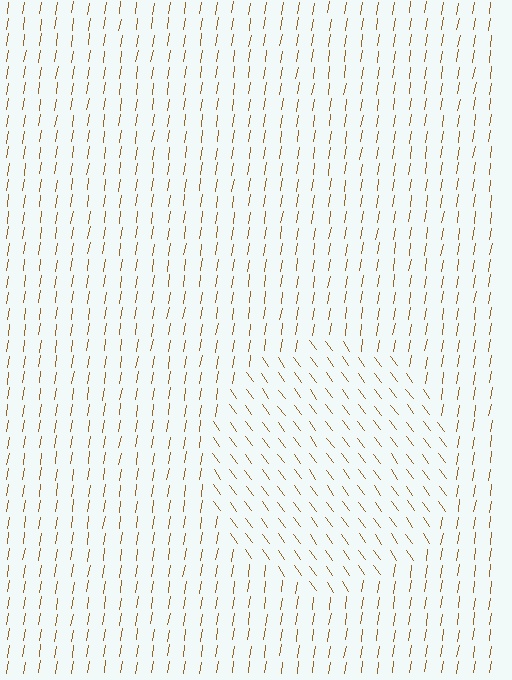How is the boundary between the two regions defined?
The boundary is defined purely by a change in line orientation (approximately 45 degrees difference). All lines are the same color and thickness.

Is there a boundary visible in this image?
Yes, there is a texture boundary formed by a change in line orientation.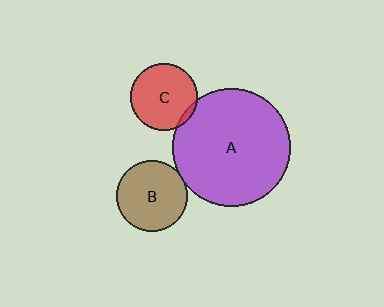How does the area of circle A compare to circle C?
Approximately 3.1 times.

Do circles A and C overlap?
Yes.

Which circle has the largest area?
Circle A (purple).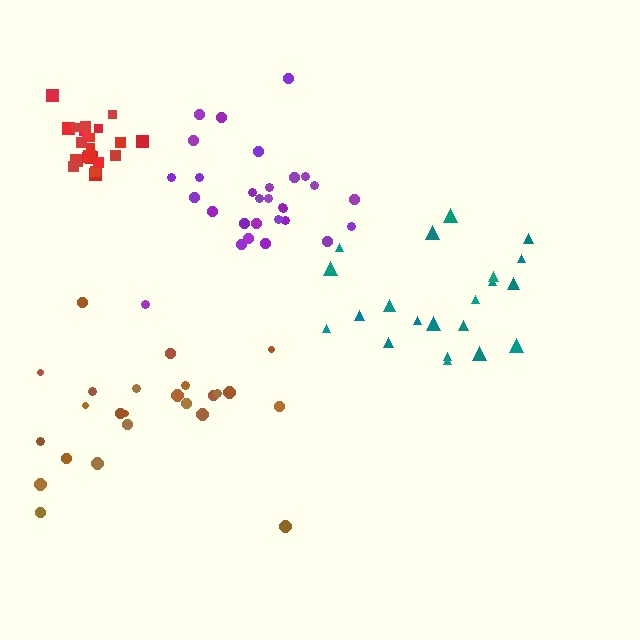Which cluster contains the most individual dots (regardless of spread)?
Purple (29).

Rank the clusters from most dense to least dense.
red, purple, teal, brown.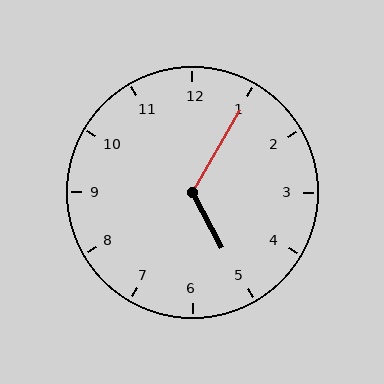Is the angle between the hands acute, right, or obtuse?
It is obtuse.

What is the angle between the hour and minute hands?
Approximately 122 degrees.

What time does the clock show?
5:05.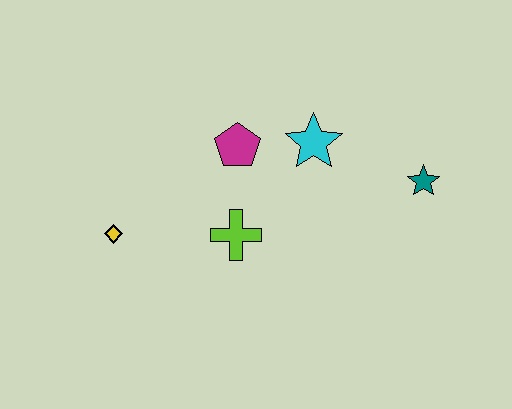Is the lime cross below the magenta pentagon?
Yes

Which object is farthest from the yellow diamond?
The teal star is farthest from the yellow diamond.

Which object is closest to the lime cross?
The magenta pentagon is closest to the lime cross.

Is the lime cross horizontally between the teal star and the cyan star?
No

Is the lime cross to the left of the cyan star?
Yes